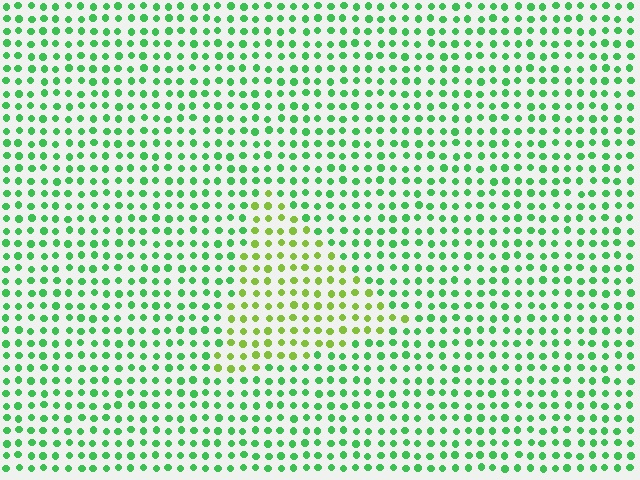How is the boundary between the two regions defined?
The boundary is defined purely by a slight shift in hue (about 41 degrees). Spacing, size, and orientation are identical on both sides.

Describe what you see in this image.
The image is filled with small green elements in a uniform arrangement. A triangle-shaped region is visible where the elements are tinted to a slightly different hue, forming a subtle color boundary.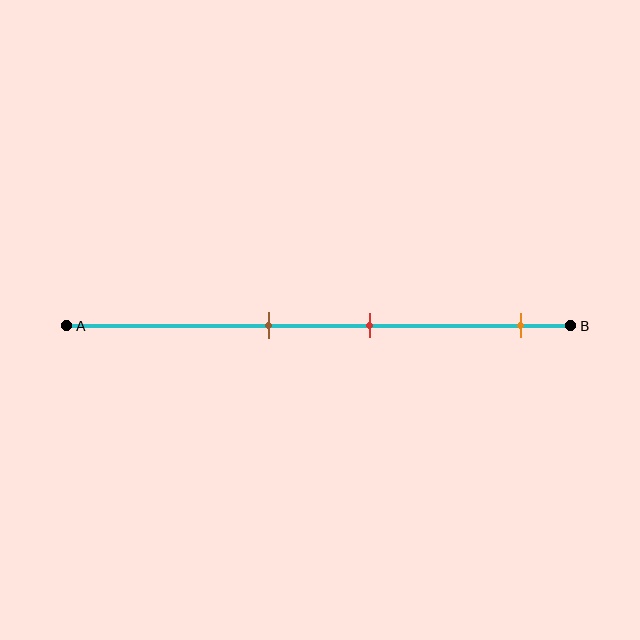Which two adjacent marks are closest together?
The brown and red marks are the closest adjacent pair.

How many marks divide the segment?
There are 3 marks dividing the segment.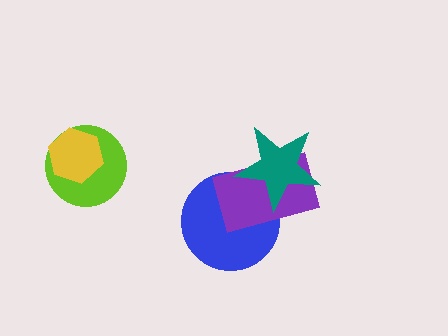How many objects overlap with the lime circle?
1 object overlaps with the lime circle.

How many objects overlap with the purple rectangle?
2 objects overlap with the purple rectangle.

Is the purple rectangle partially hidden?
Yes, it is partially covered by another shape.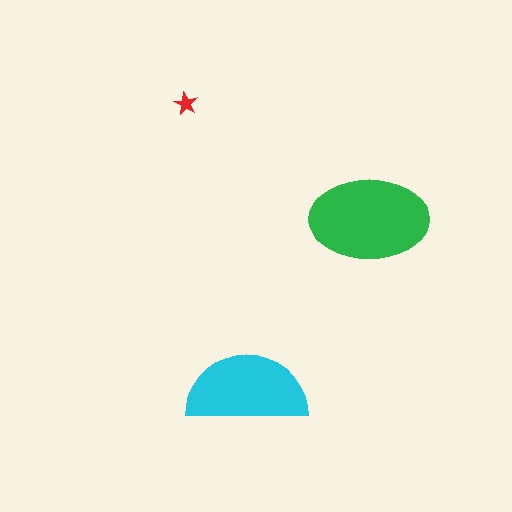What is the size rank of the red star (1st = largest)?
3rd.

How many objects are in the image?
There are 3 objects in the image.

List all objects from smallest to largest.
The red star, the cyan semicircle, the green ellipse.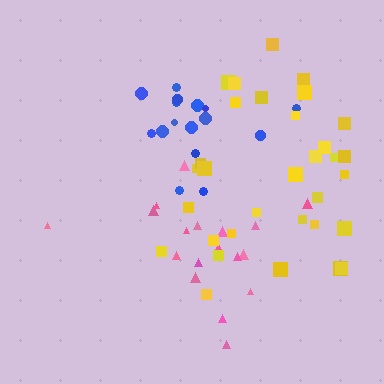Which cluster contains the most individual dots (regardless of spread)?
Yellow (33).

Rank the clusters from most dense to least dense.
blue, yellow, pink.